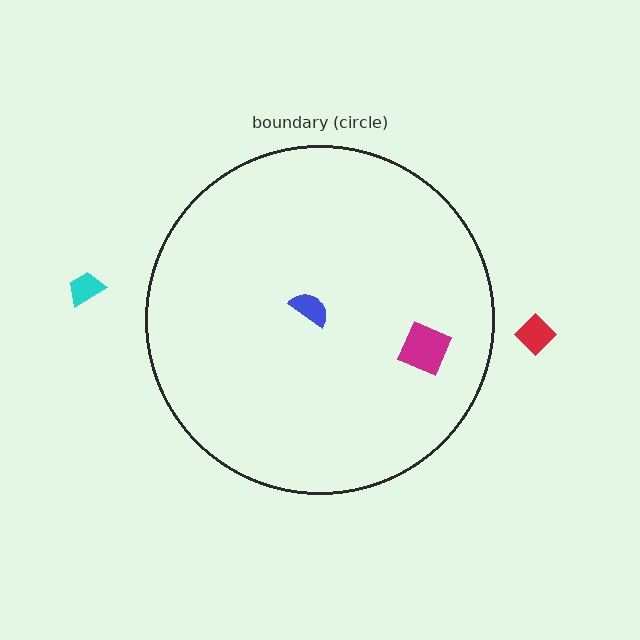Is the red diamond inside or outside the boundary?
Outside.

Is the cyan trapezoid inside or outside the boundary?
Outside.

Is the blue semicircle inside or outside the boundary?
Inside.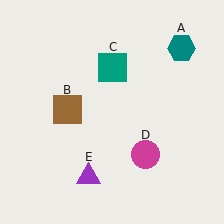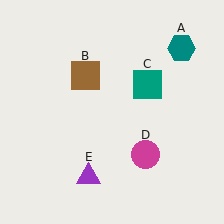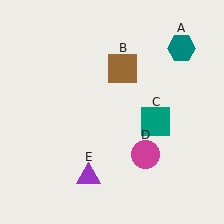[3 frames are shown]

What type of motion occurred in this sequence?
The brown square (object B), teal square (object C) rotated clockwise around the center of the scene.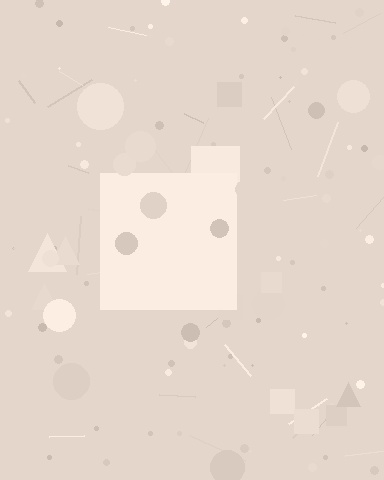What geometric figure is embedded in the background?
A square is embedded in the background.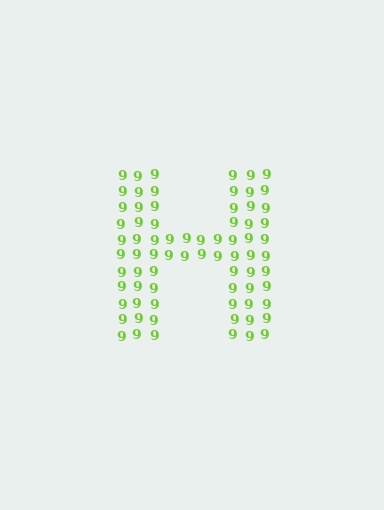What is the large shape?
The large shape is the letter H.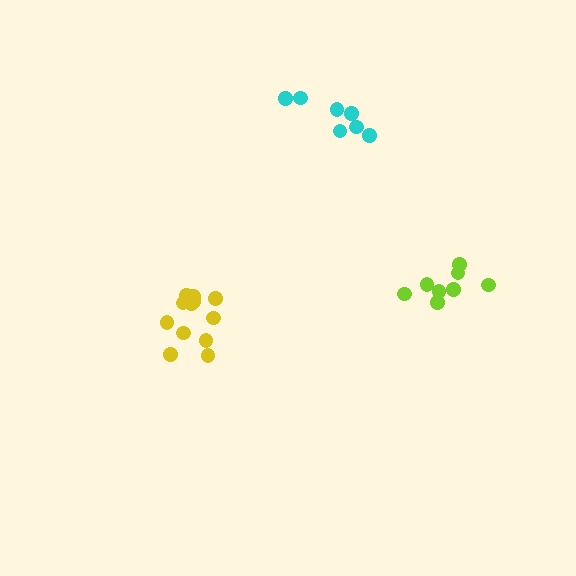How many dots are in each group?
Group 1: 8 dots, Group 2: 12 dots, Group 3: 7 dots (27 total).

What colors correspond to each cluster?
The clusters are colored: lime, yellow, cyan.